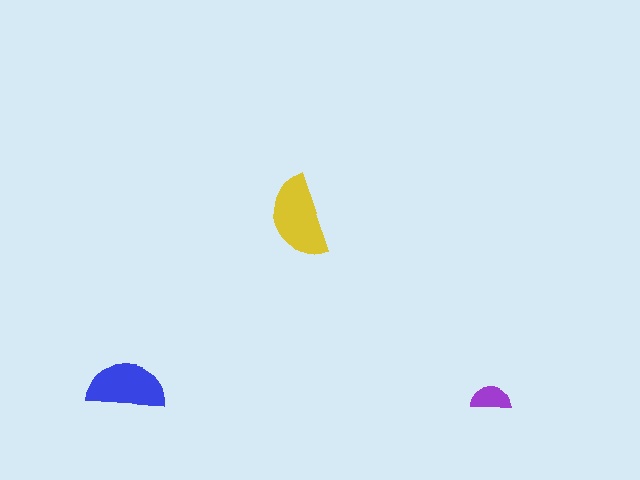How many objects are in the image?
There are 3 objects in the image.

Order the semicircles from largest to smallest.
the yellow one, the blue one, the purple one.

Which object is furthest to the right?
The purple semicircle is rightmost.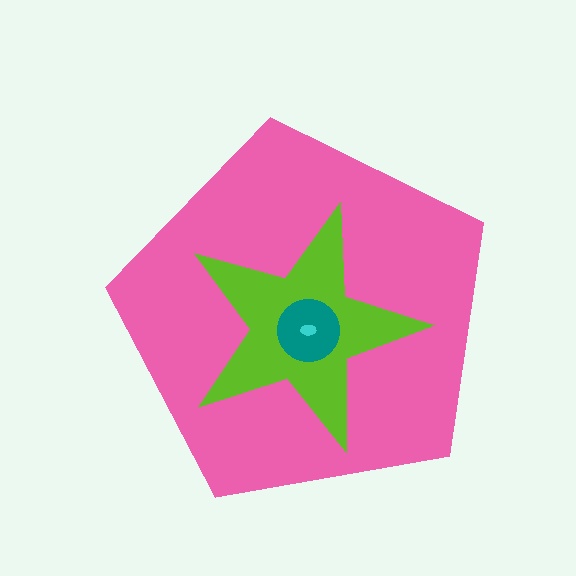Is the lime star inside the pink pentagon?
Yes.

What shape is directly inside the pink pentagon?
The lime star.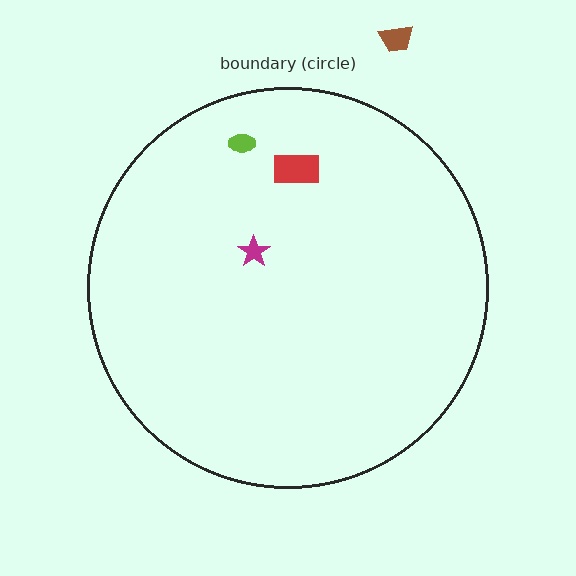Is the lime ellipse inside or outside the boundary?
Inside.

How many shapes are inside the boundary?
3 inside, 1 outside.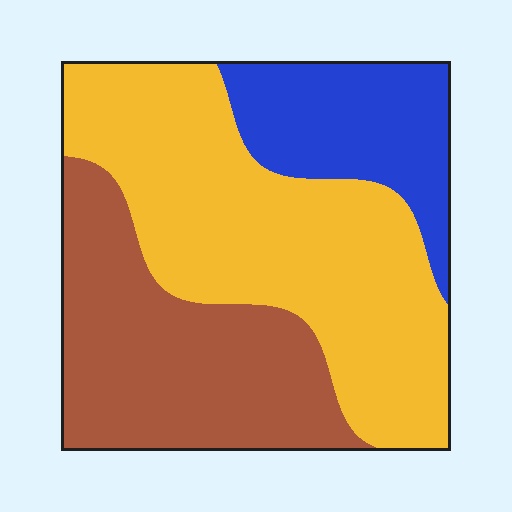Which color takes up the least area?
Blue, at roughly 20%.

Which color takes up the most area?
Yellow, at roughly 50%.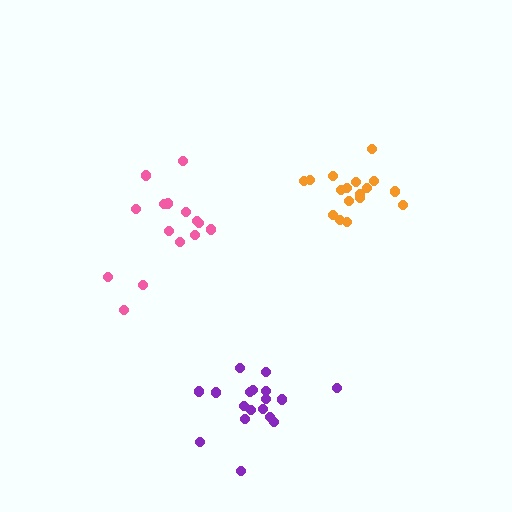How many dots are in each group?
Group 1: 15 dots, Group 2: 18 dots, Group 3: 17 dots (50 total).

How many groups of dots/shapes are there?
There are 3 groups.